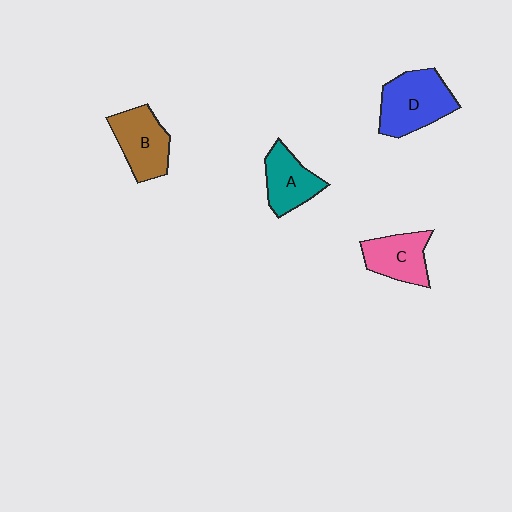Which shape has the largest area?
Shape D (blue).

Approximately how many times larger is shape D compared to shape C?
Approximately 1.4 times.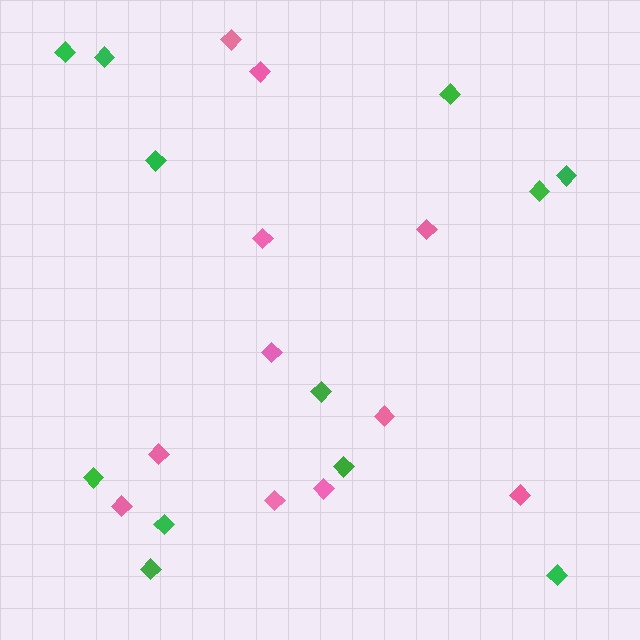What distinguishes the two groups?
There are 2 groups: one group of green diamonds (12) and one group of pink diamonds (11).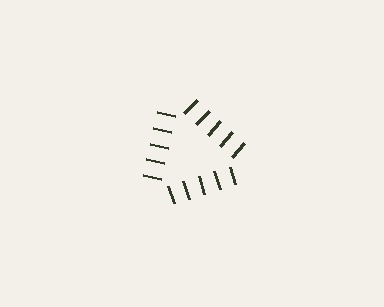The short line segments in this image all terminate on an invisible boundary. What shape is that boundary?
An illusory triangle — the line segments terminate on its edges but no continuous stroke is drawn.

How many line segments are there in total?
15 — 5 along each of the 3 edges.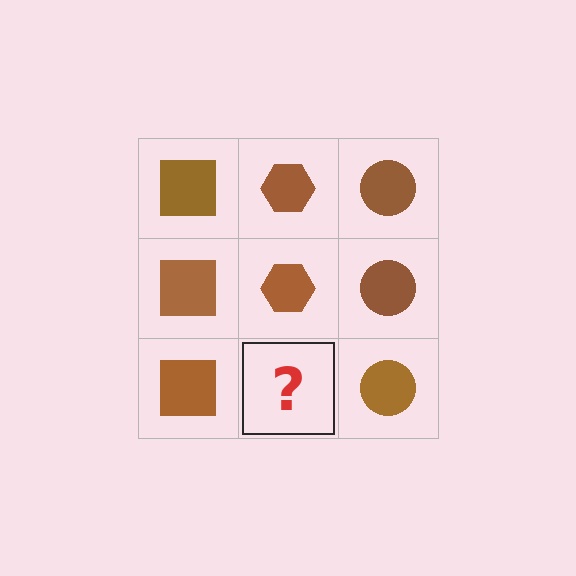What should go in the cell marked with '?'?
The missing cell should contain a brown hexagon.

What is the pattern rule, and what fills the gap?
The rule is that each column has a consistent shape. The gap should be filled with a brown hexagon.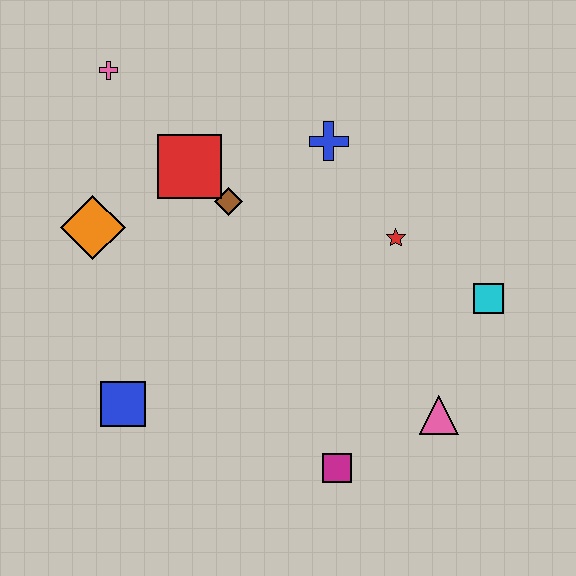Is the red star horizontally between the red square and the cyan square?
Yes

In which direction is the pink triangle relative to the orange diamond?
The pink triangle is to the right of the orange diamond.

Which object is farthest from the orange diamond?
The cyan square is farthest from the orange diamond.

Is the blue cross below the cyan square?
No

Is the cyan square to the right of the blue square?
Yes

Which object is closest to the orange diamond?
The red square is closest to the orange diamond.